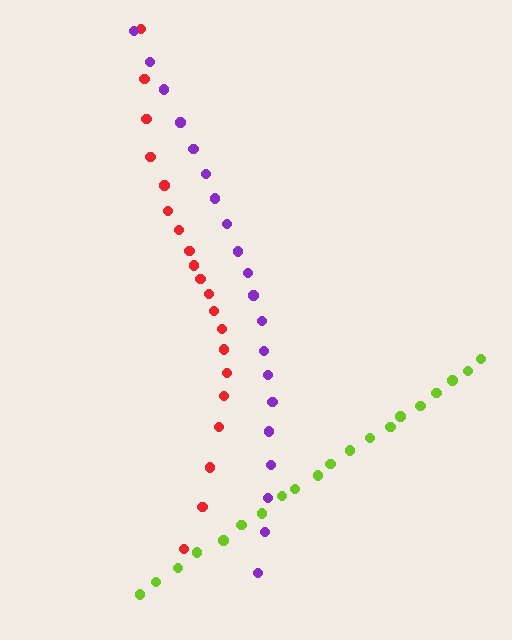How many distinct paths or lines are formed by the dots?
There are 3 distinct paths.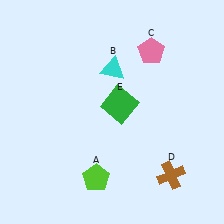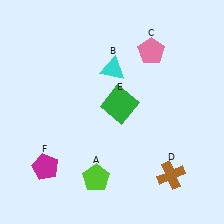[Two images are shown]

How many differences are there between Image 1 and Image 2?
There is 1 difference between the two images.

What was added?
A magenta pentagon (F) was added in Image 2.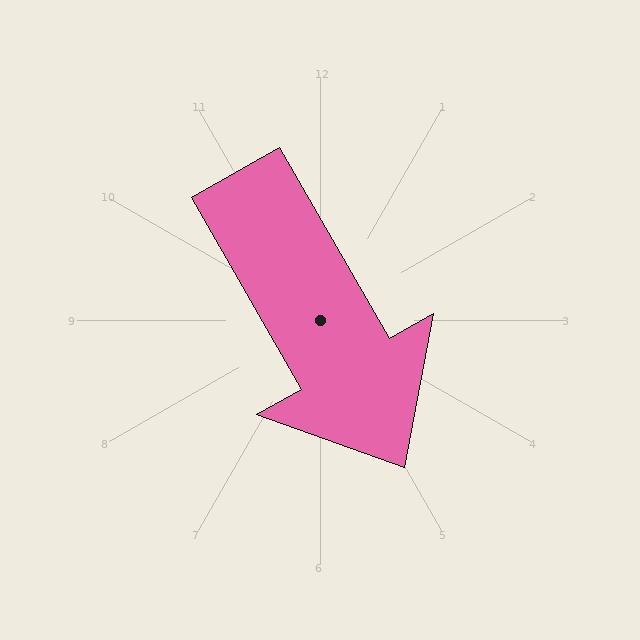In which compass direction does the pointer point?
Southeast.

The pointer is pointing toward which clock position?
Roughly 5 o'clock.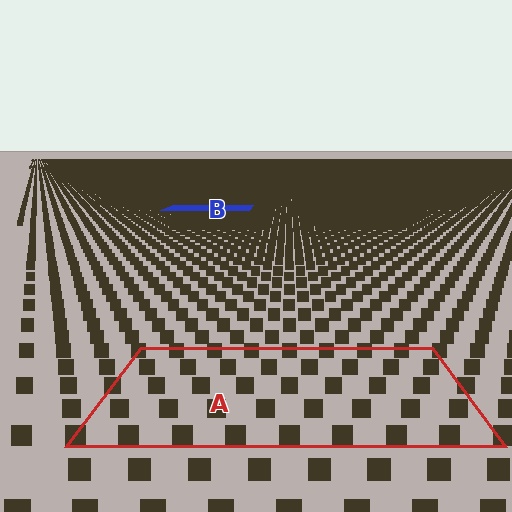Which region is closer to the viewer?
Region A is closer. The texture elements there are larger and more spread out.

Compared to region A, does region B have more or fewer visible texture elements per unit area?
Region B has more texture elements per unit area — they are packed more densely because it is farther away.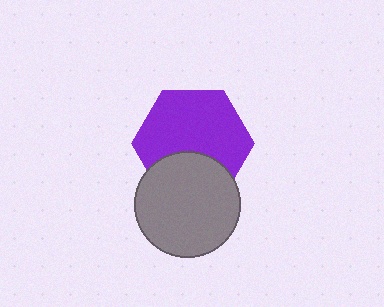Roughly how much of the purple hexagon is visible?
Most of it is visible (roughly 69%).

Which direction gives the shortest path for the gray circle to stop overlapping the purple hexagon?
Moving down gives the shortest separation.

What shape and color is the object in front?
The object in front is a gray circle.